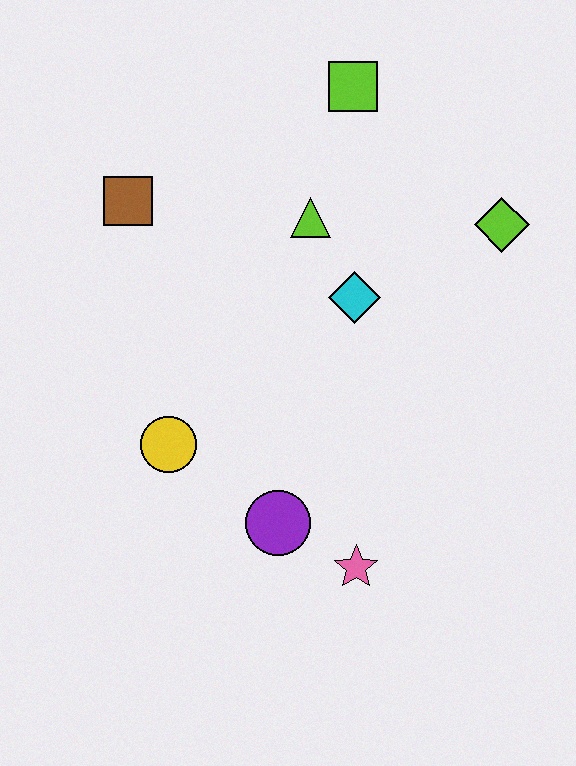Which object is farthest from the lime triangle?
The pink star is farthest from the lime triangle.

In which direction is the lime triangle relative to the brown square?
The lime triangle is to the right of the brown square.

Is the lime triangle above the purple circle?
Yes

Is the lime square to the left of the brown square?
No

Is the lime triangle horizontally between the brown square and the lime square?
Yes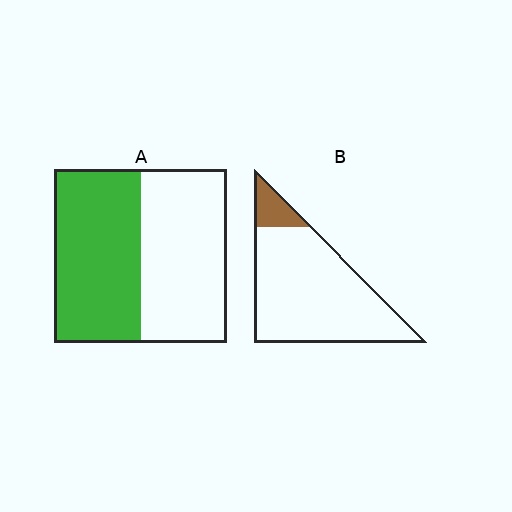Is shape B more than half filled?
No.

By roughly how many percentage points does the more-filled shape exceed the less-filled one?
By roughly 40 percentage points (A over B).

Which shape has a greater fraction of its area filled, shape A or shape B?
Shape A.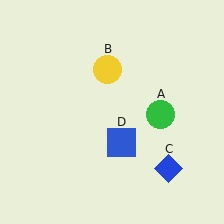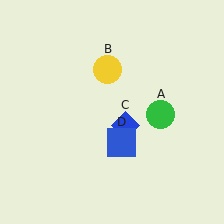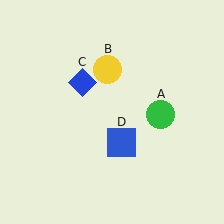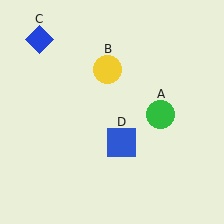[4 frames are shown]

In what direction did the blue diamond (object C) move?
The blue diamond (object C) moved up and to the left.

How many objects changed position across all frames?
1 object changed position: blue diamond (object C).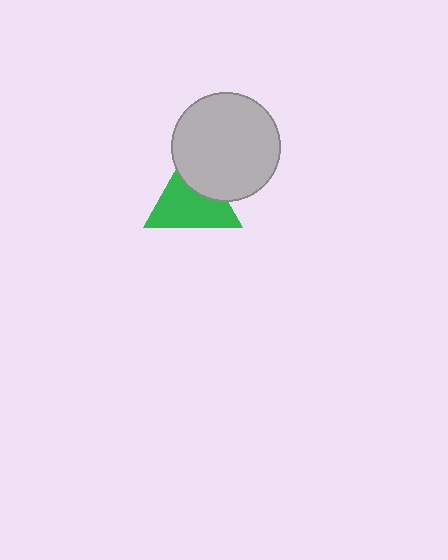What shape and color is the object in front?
The object in front is a light gray circle.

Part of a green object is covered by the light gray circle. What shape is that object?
It is a triangle.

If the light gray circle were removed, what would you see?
You would see the complete green triangle.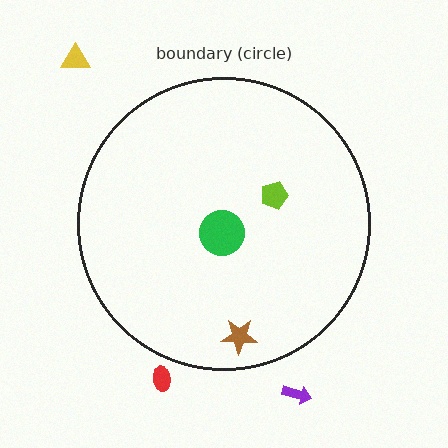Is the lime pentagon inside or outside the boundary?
Inside.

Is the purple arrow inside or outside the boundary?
Outside.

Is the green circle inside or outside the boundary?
Inside.